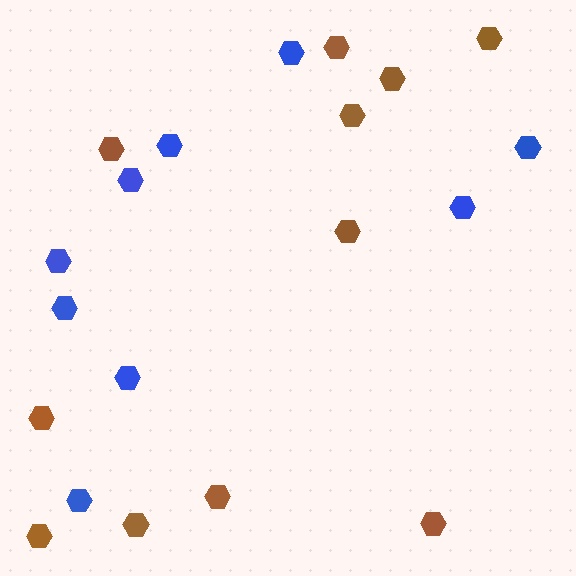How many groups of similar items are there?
There are 2 groups: one group of brown hexagons (11) and one group of blue hexagons (9).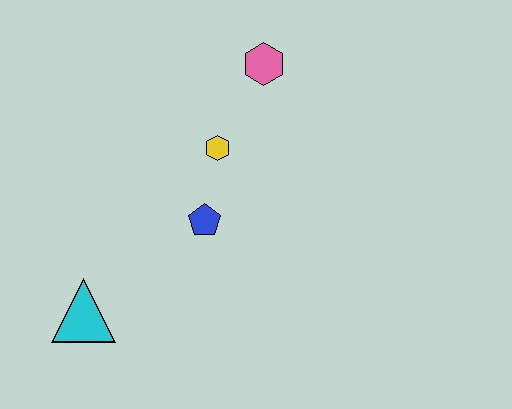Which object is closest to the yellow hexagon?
The blue pentagon is closest to the yellow hexagon.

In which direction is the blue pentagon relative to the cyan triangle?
The blue pentagon is to the right of the cyan triangle.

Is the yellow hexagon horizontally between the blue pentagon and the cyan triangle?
No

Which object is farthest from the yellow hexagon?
The cyan triangle is farthest from the yellow hexagon.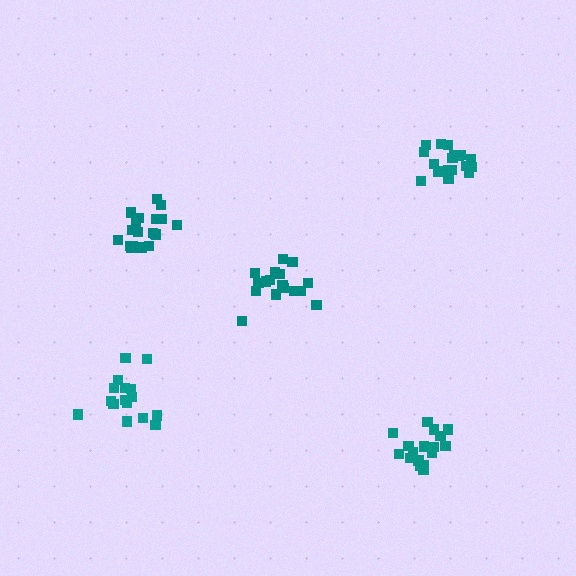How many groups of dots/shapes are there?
There are 5 groups.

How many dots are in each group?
Group 1: 18 dots, Group 2: 19 dots, Group 3: 18 dots, Group 4: 19 dots, Group 5: 17 dots (91 total).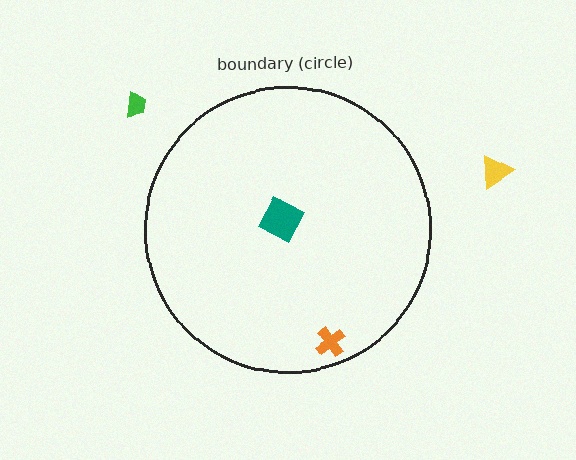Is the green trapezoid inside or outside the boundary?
Outside.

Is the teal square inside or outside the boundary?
Inside.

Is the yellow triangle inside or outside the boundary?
Outside.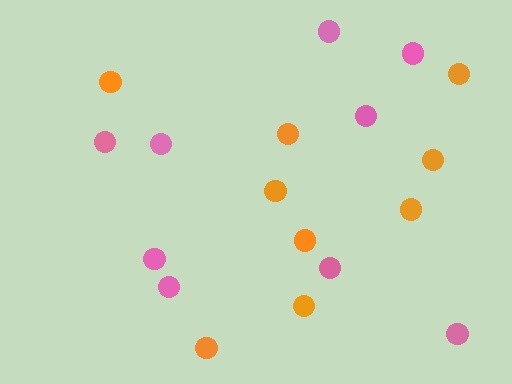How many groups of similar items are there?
There are 2 groups: one group of pink circles (9) and one group of orange circles (9).